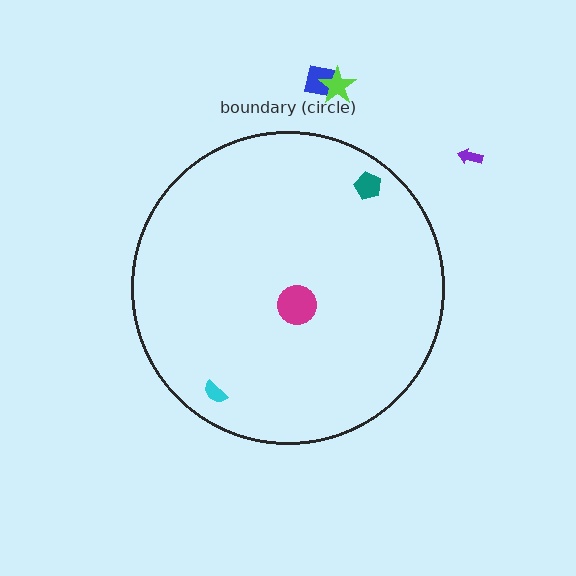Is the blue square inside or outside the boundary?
Outside.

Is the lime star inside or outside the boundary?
Outside.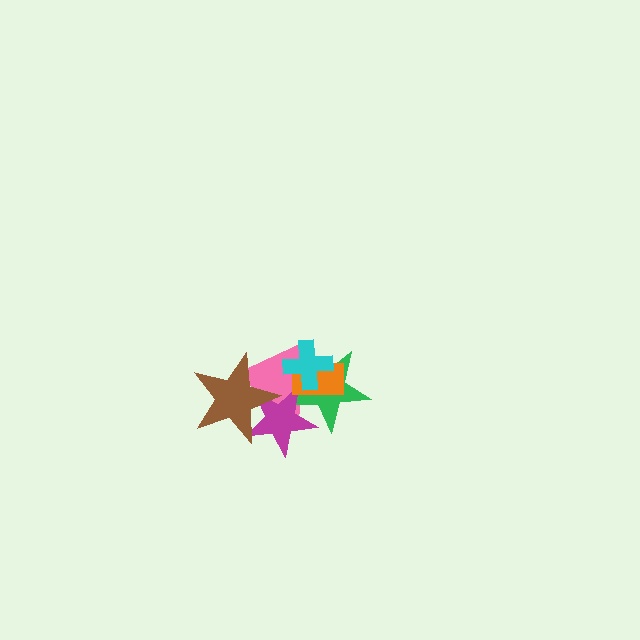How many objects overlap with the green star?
4 objects overlap with the green star.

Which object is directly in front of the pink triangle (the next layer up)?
The green star is directly in front of the pink triangle.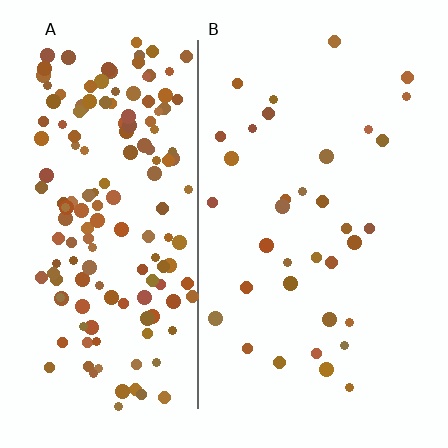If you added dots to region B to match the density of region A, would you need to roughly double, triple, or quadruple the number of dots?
Approximately quadruple.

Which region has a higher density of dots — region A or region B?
A (the left).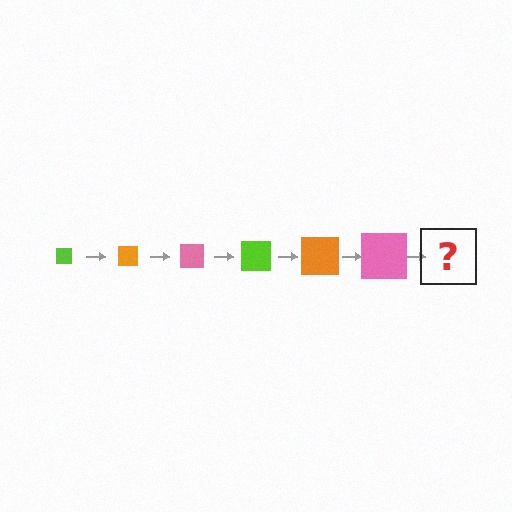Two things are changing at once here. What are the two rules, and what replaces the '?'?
The two rules are that the square grows larger each step and the color cycles through lime, orange, and pink. The '?' should be a lime square, larger than the previous one.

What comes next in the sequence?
The next element should be a lime square, larger than the previous one.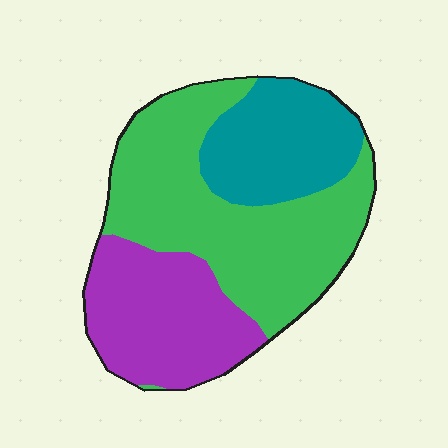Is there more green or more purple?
Green.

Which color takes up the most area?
Green, at roughly 50%.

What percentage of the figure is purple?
Purple covers about 30% of the figure.